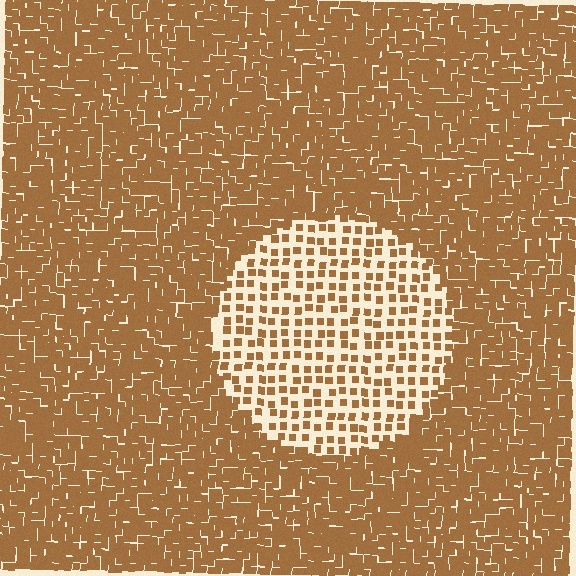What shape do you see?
I see a circle.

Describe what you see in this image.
The image contains small brown elements arranged at two different densities. A circle-shaped region is visible where the elements are less densely packed than the surrounding area.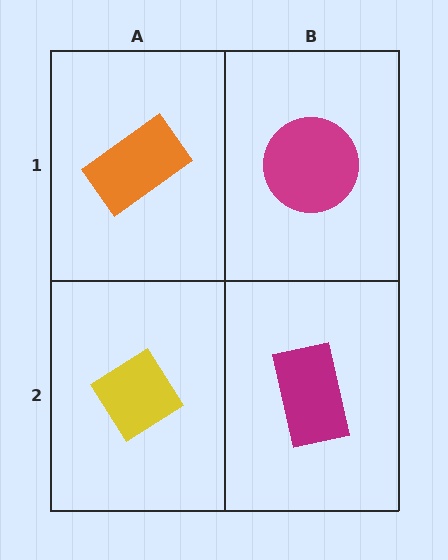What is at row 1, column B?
A magenta circle.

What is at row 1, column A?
An orange rectangle.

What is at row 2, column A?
A yellow diamond.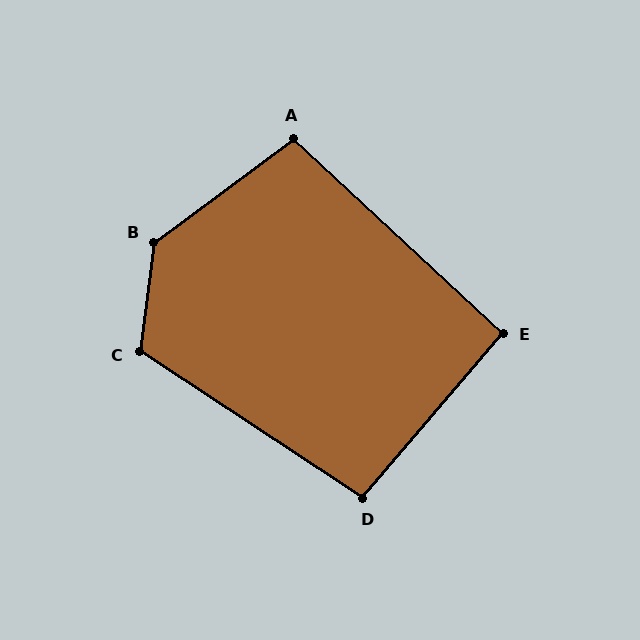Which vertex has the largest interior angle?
B, at approximately 134 degrees.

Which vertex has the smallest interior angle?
E, at approximately 93 degrees.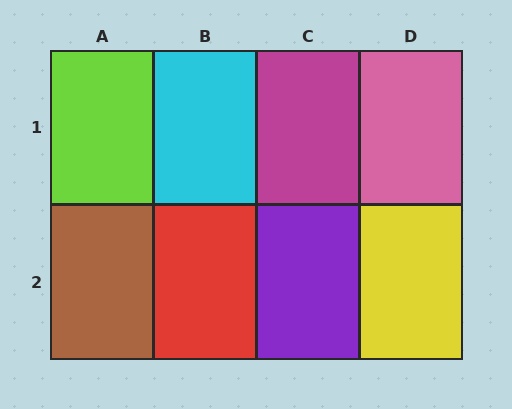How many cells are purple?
1 cell is purple.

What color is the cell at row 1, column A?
Lime.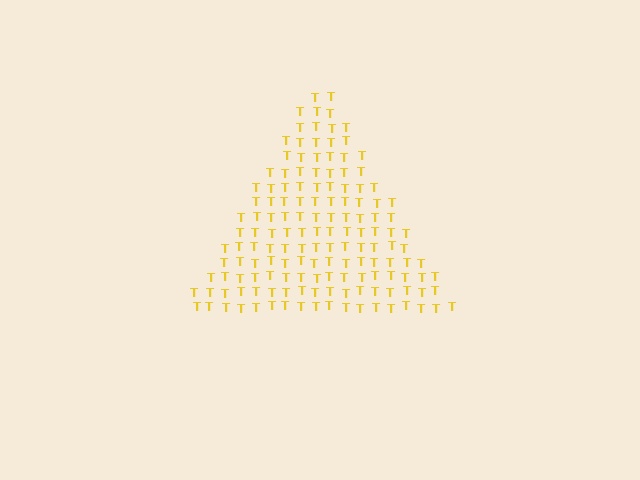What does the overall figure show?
The overall figure shows a triangle.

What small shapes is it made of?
It is made of small letter T's.